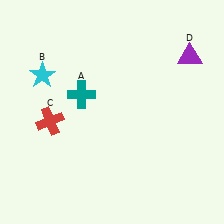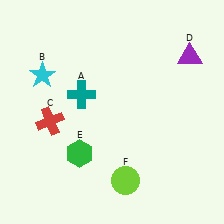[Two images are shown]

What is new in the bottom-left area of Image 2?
A green hexagon (E) was added in the bottom-left area of Image 2.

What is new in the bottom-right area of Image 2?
A lime circle (F) was added in the bottom-right area of Image 2.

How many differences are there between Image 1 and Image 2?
There are 2 differences between the two images.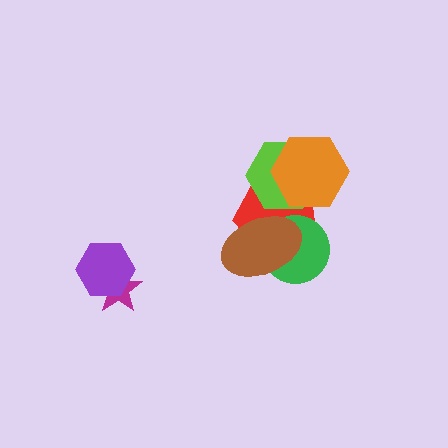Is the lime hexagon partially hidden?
Yes, it is partially covered by another shape.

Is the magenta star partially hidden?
Yes, it is partially covered by another shape.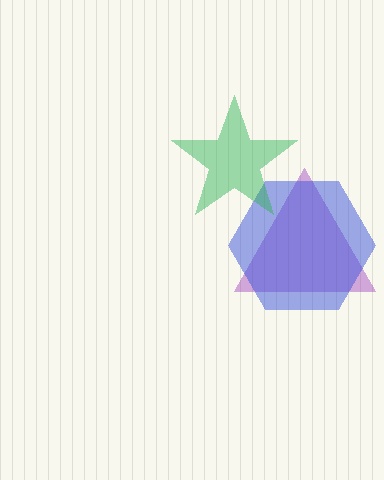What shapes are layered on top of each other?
The layered shapes are: a purple triangle, a blue hexagon, a green star.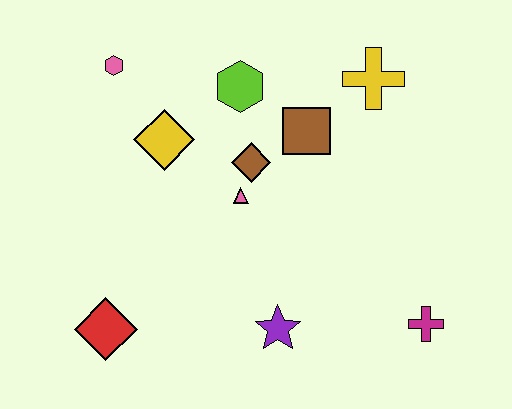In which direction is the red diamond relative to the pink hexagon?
The red diamond is below the pink hexagon.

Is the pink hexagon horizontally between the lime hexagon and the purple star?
No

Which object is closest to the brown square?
The brown diamond is closest to the brown square.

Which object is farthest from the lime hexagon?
The magenta cross is farthest from the lime hexagon.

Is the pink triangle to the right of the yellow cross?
No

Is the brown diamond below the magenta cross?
No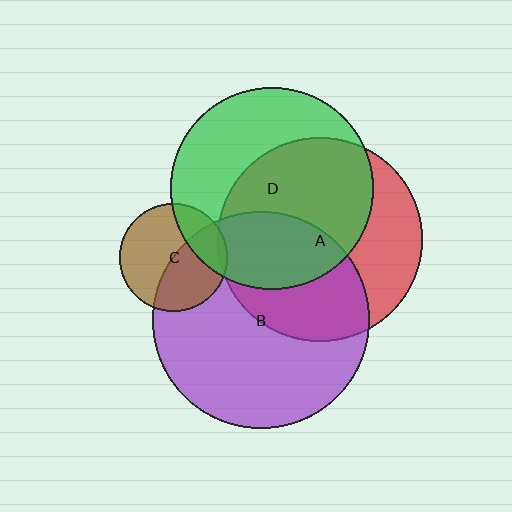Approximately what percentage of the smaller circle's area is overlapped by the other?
Approximately 25%.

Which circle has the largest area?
Circle B (purple).